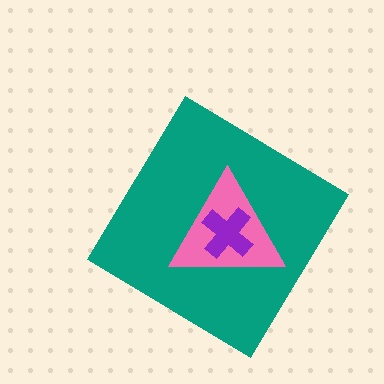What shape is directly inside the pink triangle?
The purple cross.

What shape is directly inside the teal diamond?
The pink triangle.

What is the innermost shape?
The purple cross.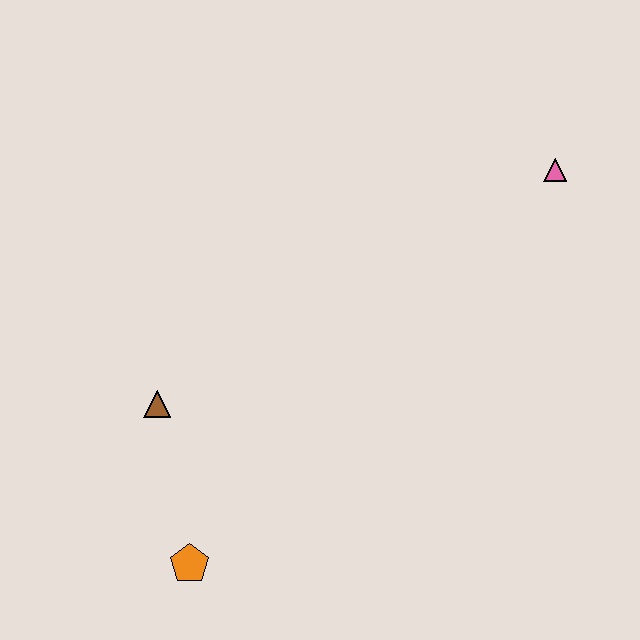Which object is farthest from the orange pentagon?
The pink triangle is farthest from the orange pentagon.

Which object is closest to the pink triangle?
The brown triangle is closest to the pink triangle.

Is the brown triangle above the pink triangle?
No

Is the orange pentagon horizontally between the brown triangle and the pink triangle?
Yes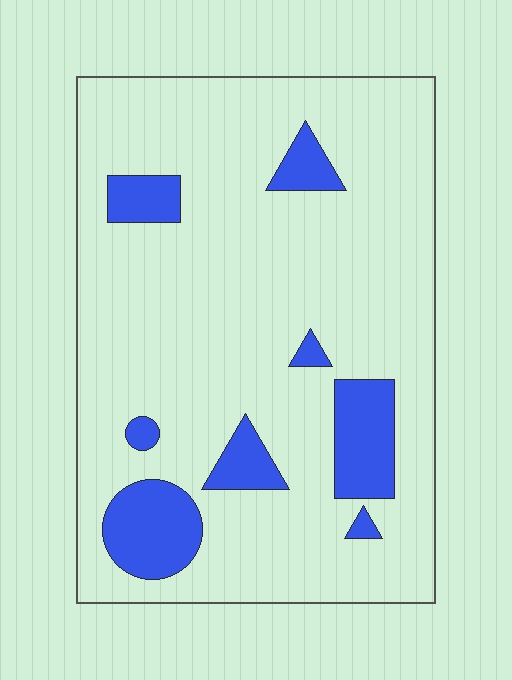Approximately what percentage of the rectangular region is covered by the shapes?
Approximately 15%.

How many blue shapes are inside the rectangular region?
8.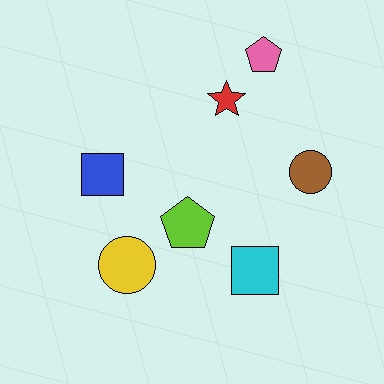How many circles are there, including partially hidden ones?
There are 2 circles.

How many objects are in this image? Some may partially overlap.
There are 7 objects.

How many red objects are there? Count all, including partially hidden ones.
There is 1 red object.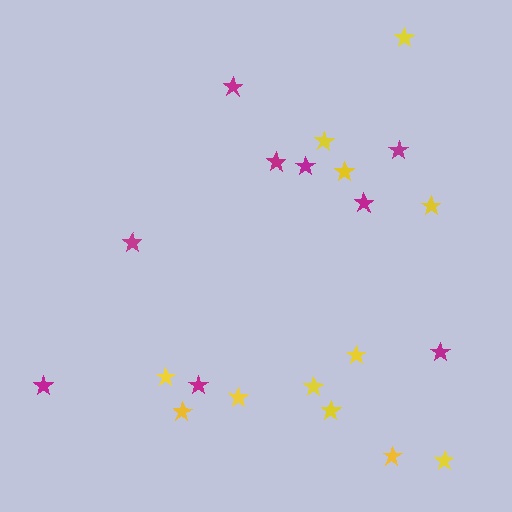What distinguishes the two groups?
There are 2 groups: one group of yellow stars (12) and one group of magenta stars (9).